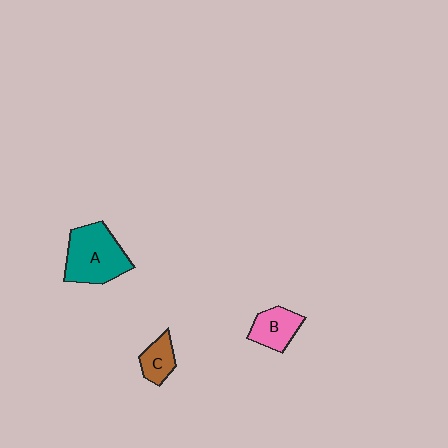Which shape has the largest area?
Shape A (teal).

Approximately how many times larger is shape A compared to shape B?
Approximately 1.8 times.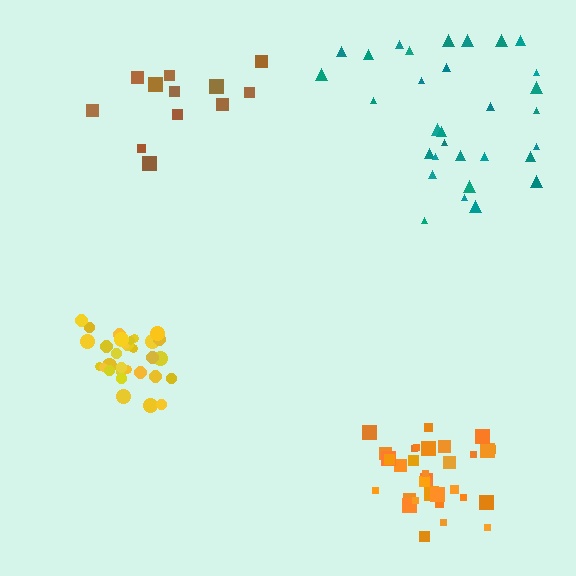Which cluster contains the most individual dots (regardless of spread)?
Orange (34).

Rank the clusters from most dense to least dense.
yellow, orange, brown, teal.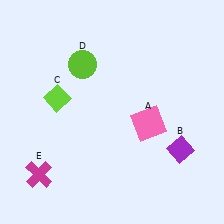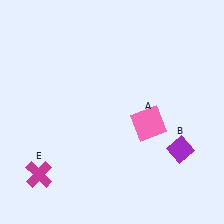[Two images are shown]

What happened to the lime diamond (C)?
The lime diamond (C) was removed in Image 2. It was in the top-left area of Image 1.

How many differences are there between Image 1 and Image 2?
There are 2 differences between the two images.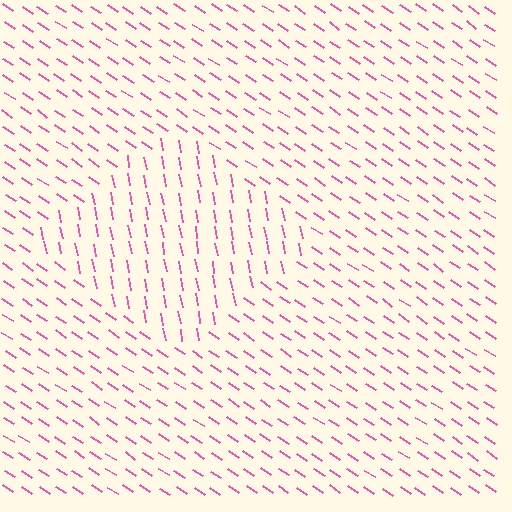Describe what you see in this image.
The image is filled with small pink line segments. A diamond region in the image has lines oriented differently from the surrounding lines, creating a visible texture boundary.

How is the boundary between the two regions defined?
The boundary is defined purely by a change in line orientation (approximately 45 degrees difference). All lines are the same color and thickness.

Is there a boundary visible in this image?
Yes, there is a texture boundary formed by a change in line orientation.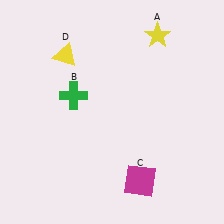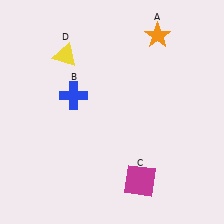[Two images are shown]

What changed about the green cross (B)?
In Image 1, B is green. In Image 2, it changed to blue.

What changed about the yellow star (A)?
In Image 1, A is yellow. In Image 2, it changed to orange.